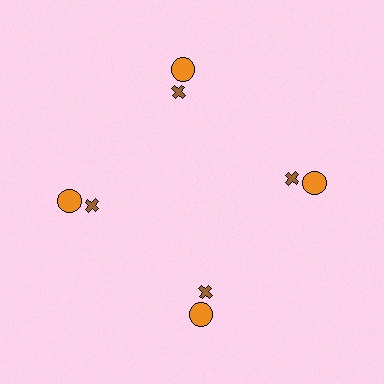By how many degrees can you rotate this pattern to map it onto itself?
The pattern maps onto itself every 90 degrees of rotation.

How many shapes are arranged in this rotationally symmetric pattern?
There are 8 shapes, arranged in 4 groups of 2.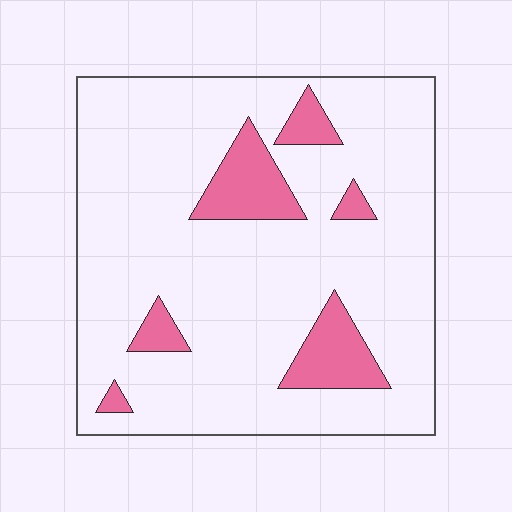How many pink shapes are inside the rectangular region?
6.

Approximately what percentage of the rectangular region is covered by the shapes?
Approximately 15%.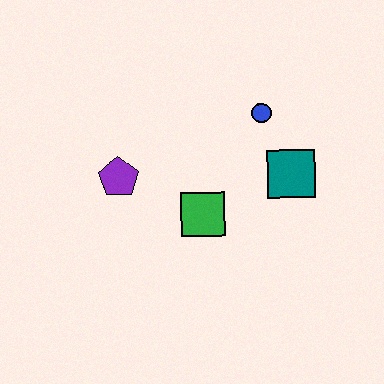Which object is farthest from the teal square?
The purple pentagon is farthest from the teal square.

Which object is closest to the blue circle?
The teal square is closest to the blue circle.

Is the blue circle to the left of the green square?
No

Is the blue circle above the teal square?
Yes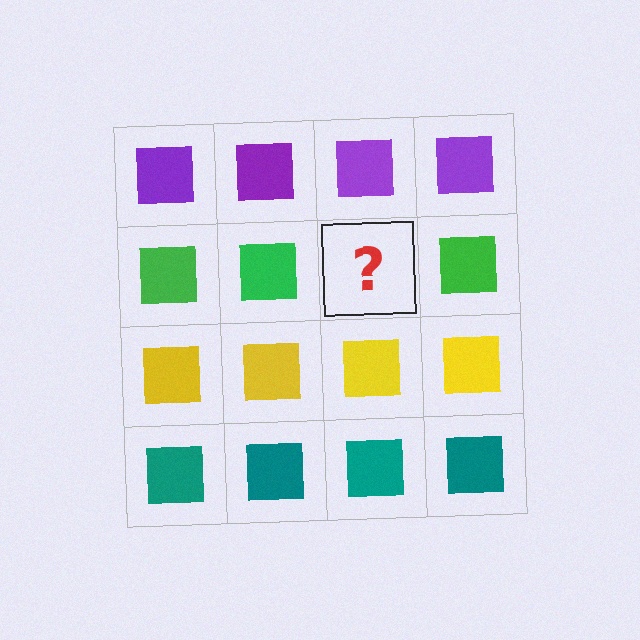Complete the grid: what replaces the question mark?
The question mark should be replaced with a green square.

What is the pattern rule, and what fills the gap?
The rule is that each row has a consistent color. The gap should be filled with a green square.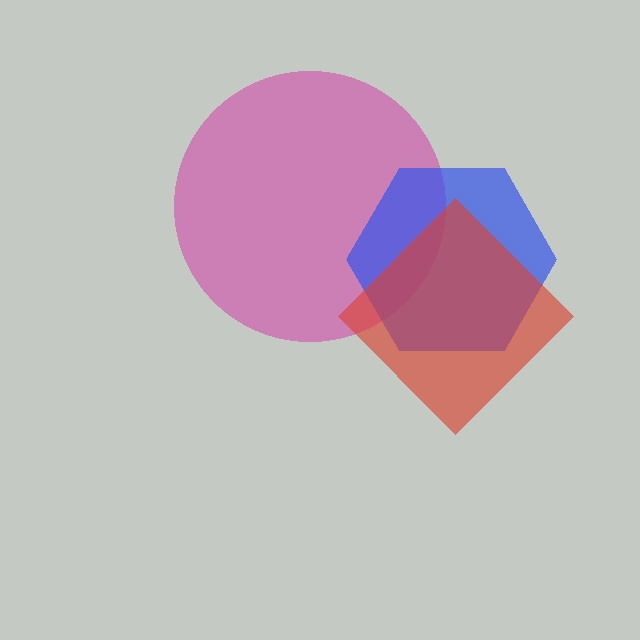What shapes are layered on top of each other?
The layered shapes are: a magenta circle, a blue hexagon, a red diamond.